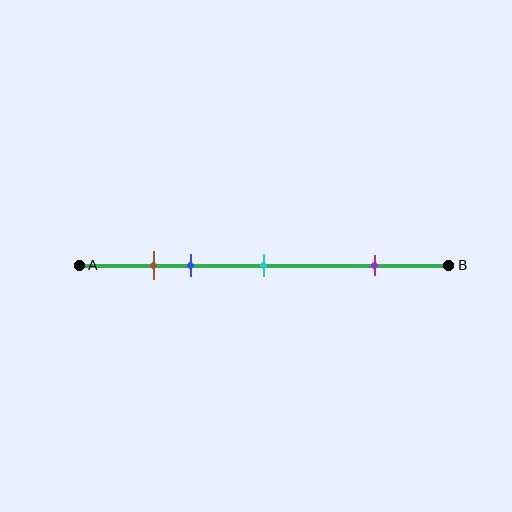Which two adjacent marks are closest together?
The brown and blue marks are the closest adjacent pair.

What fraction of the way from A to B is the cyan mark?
The cyan mark is approximately 50% (0.5) of the way from A to B.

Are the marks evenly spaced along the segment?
No, the marks are not evenly spaced.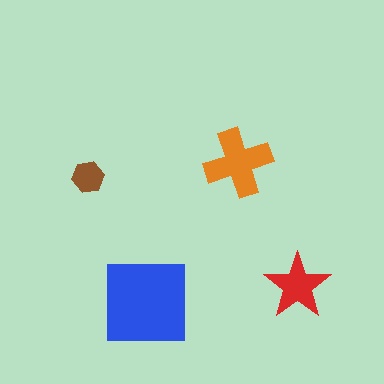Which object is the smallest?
The brown hexagon.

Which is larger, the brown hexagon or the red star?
The red star.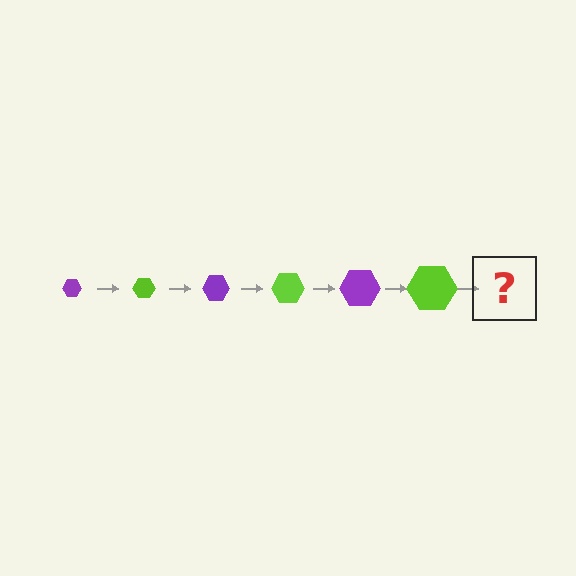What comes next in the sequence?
The next element should be a purple hexagon, larger than the previous one.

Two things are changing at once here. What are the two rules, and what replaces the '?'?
The two rules are that the hexagon grows larger each step and the color cycles through purple and lime. The '?' should be a purple hexagon, larger than the previous one.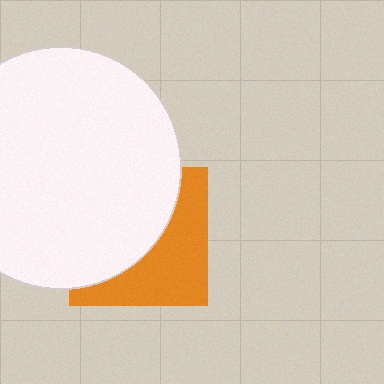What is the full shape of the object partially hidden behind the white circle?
The partially hidden object is an orange square.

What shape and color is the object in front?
The object in front is a white circle.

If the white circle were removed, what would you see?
You would see the complete orange square.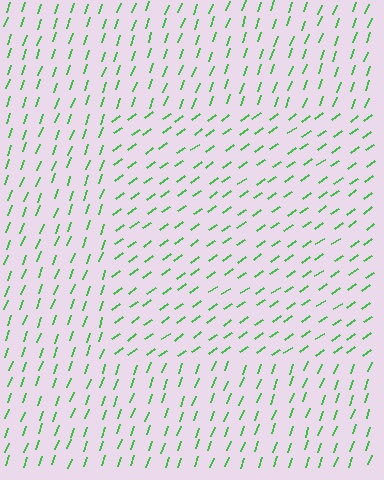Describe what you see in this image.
The image is filled with small green line segments. A rectangle region in the image has lines oriented differently from the surrounding lines, creating a visible texture boundary.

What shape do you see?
I see a rectangle.